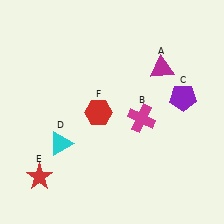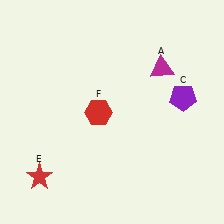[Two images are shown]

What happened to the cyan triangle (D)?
The cyan triangle (D) was removed in Image 2. It was in the bottom-left area of Image 1.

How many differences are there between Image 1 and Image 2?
There are 2 differences between the two images.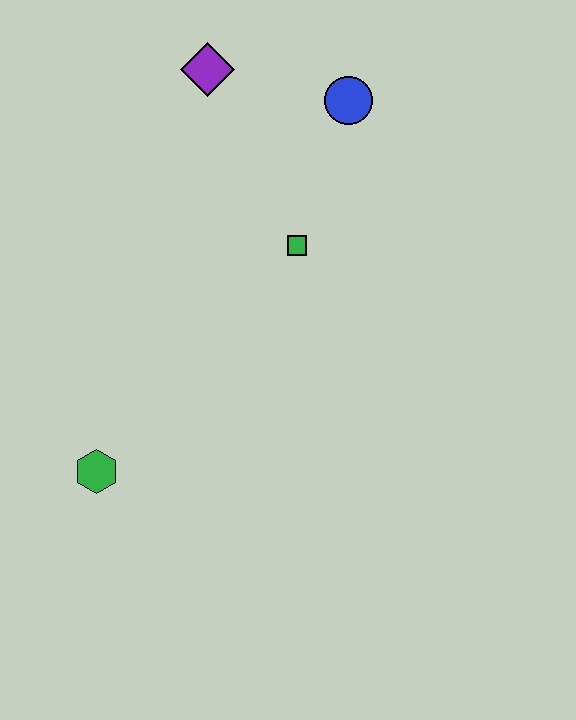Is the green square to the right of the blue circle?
No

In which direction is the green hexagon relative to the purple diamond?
The green hexagon is below the purple diamond.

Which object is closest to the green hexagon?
The green square is closest to the green hexagon.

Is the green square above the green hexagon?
Yes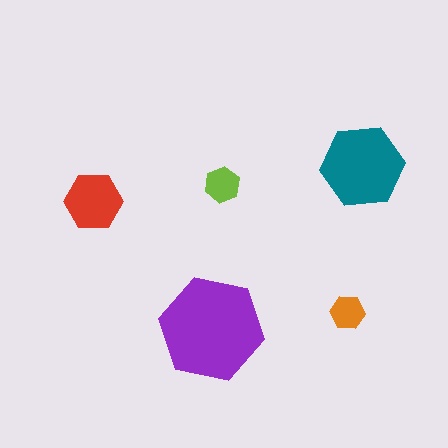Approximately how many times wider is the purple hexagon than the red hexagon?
About 2 times wider.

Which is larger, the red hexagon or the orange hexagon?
The red one.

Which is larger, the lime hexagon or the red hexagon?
The red one.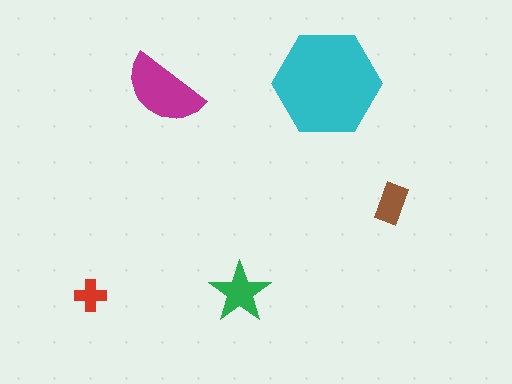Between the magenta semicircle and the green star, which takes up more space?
The magenta semicircle.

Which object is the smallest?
The red cross.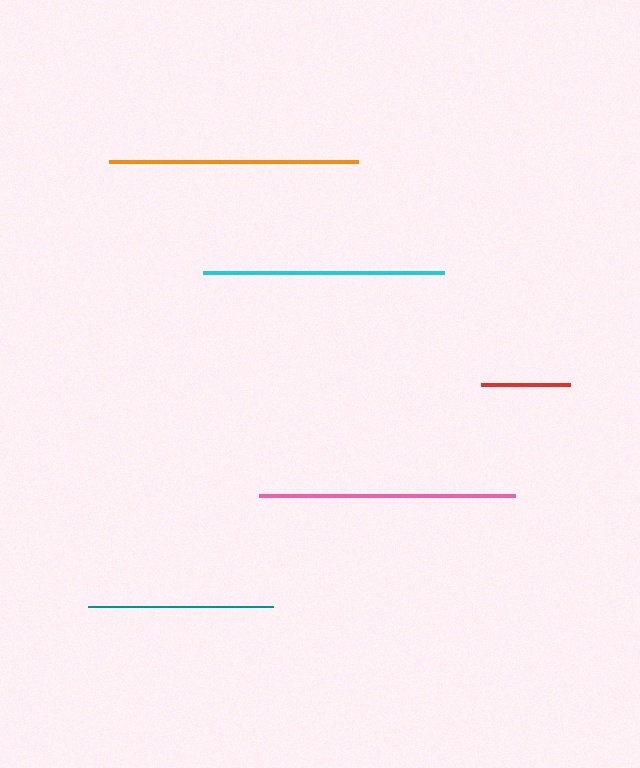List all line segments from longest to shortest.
From longest to shortest: pink, orange, cyan, teal, red.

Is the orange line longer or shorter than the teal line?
The orange line is longer than the teal line.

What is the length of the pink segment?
The pink segment is approximately 256 pixels long.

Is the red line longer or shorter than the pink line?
The pink line is longer than the red line.